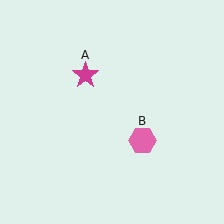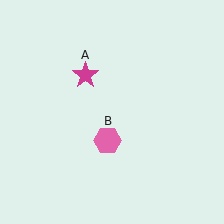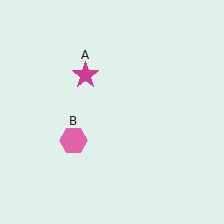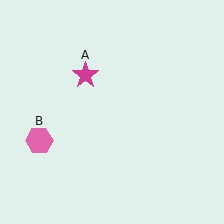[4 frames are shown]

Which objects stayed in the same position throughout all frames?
Magenta star (object A) remained stationary.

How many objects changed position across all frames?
1 object changed position: pink hexagon (object B).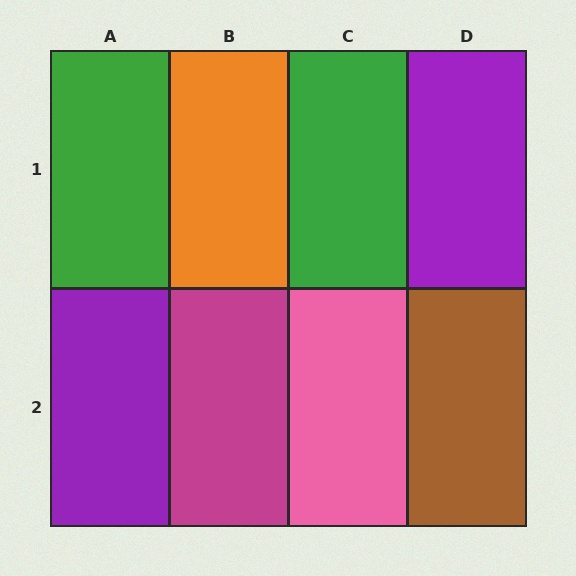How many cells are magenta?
1 cell is magenta.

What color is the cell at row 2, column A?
Purple.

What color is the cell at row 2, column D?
Brown.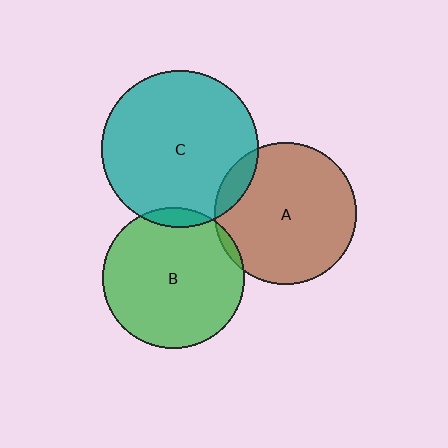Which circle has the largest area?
Circle C (teal).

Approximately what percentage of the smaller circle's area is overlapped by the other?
Approximately 10%.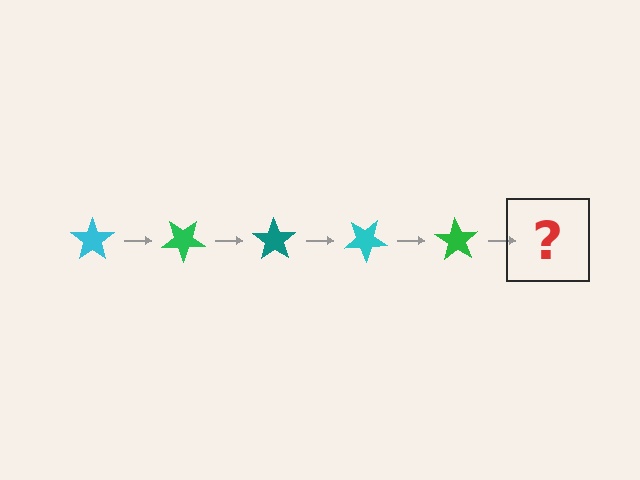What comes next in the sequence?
The next element should be a teal star, rotated 175 degrees from the start.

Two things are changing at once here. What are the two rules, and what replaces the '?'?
The two rules are that it rotates 35 degrees each step and the color cycles through cyan, green, and teal. The '?' should be a teal star, rotated 175 degrees from the start.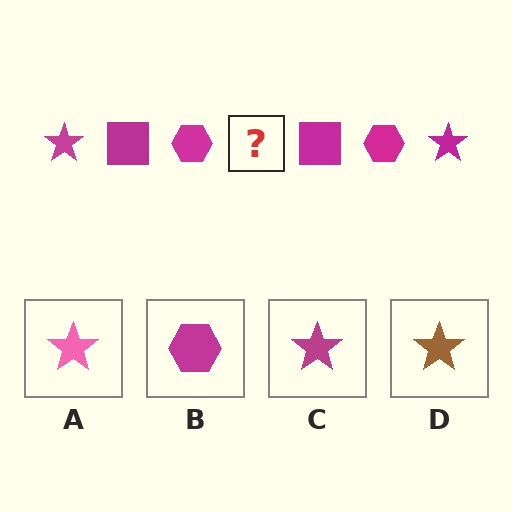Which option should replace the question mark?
Option C.